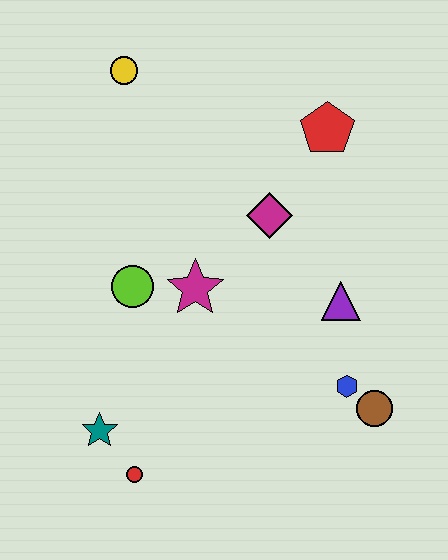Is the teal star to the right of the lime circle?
No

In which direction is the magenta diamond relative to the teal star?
The magenta diamond is above the teal star.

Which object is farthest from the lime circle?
The brown circle is farthest from the lime circle.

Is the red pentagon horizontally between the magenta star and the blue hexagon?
Yes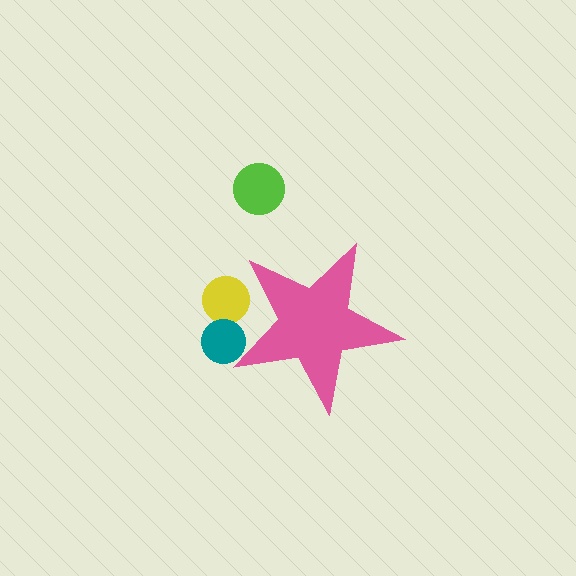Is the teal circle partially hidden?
Yes, the teal circle is partially hidden behind the pink star.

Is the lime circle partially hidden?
No, the lime circle is fully visible.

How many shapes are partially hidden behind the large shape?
2 shapes are partially hidden.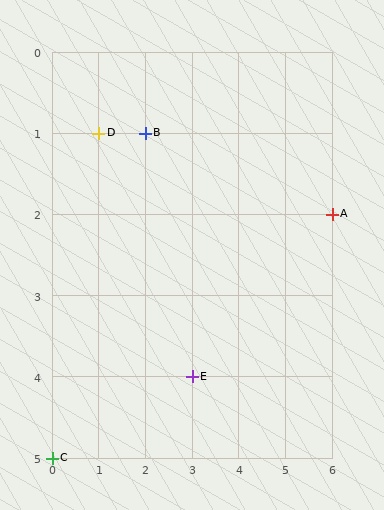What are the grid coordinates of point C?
Point C is at grid coordinates (0, 5).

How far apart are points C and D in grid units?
Points C and D are 1 column and 4 rows apart (about 4.1 grid units diagonally).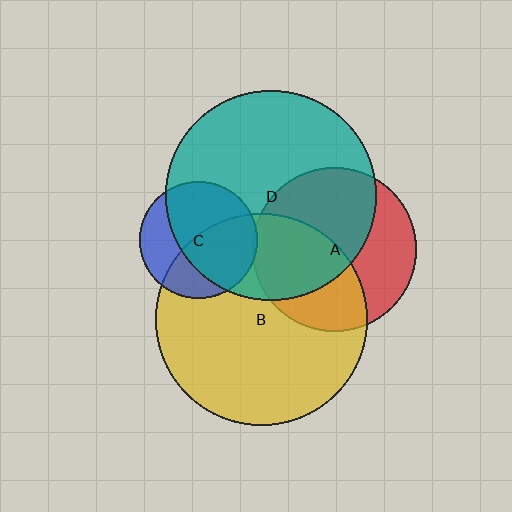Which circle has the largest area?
Circle B (yellow).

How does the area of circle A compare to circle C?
Approximately 1.9 times.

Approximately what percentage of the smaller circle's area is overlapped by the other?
Approximately 50%.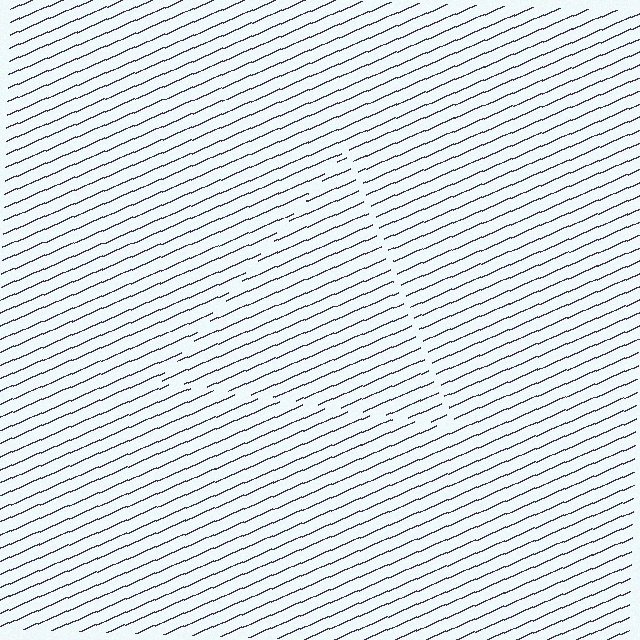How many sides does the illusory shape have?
3 sides — the line-ends trace a triangle.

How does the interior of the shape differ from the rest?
The interior of the shape contains the same grating, shifted by half a period — the contour is defined by the phase discontinuity where line-ends from the inner and outer gratings abut.